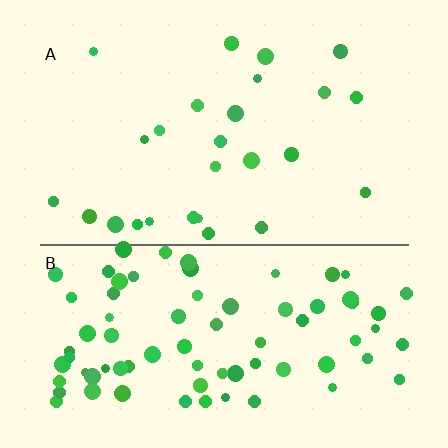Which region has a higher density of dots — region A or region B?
B (the bottom).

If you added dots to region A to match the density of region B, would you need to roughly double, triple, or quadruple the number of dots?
Approximately triple.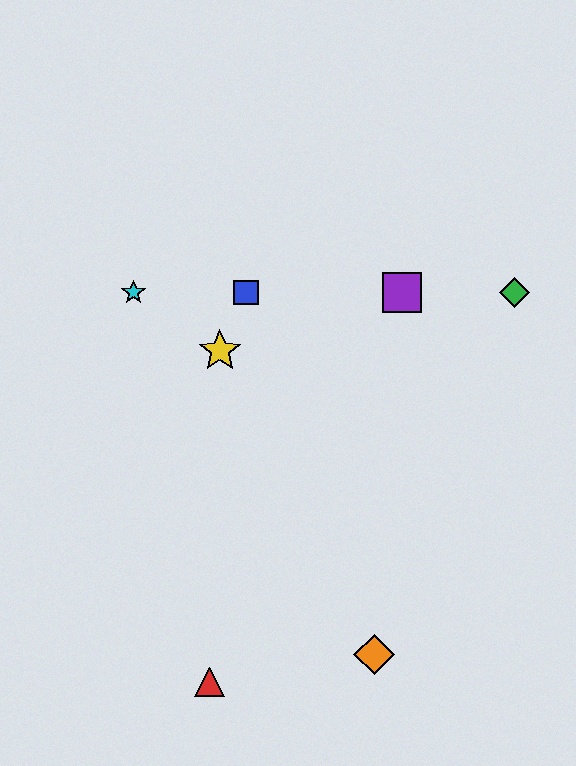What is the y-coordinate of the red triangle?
The red triangle is at y≈682.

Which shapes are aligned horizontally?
The blue square, the green diamond, the purple square, the cyan star are aligned horizontally.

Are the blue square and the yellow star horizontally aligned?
No, the blue square is at y≈292 and the yellow star is at y≈351.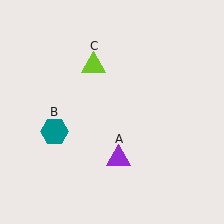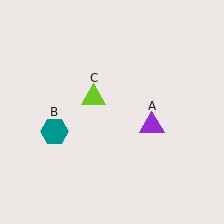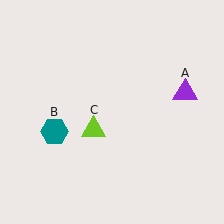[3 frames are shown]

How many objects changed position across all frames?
2 objects changed position: purple triangle (object A), lime triangle (object C).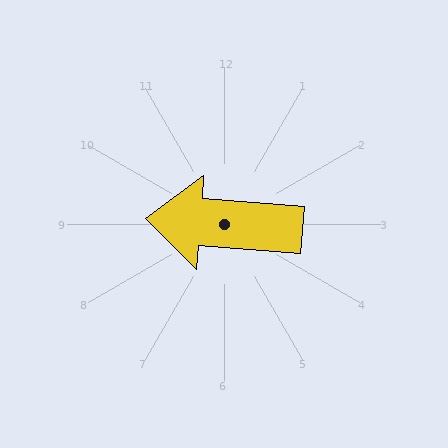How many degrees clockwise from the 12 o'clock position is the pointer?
Approximately 274 degrees.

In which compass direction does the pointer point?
West.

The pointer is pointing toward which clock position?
Roughly 9 o'clock.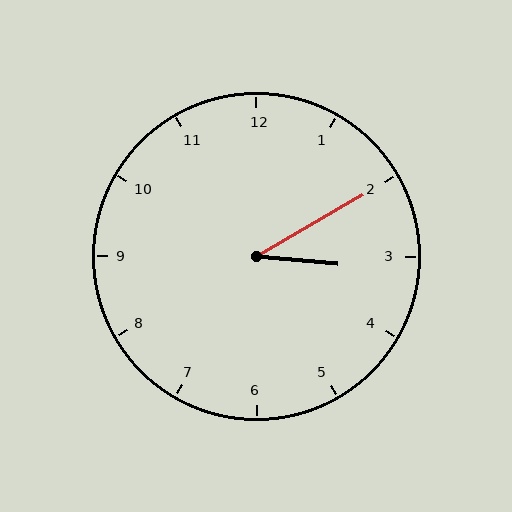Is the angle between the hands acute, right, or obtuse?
It is acute.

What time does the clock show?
3:10.